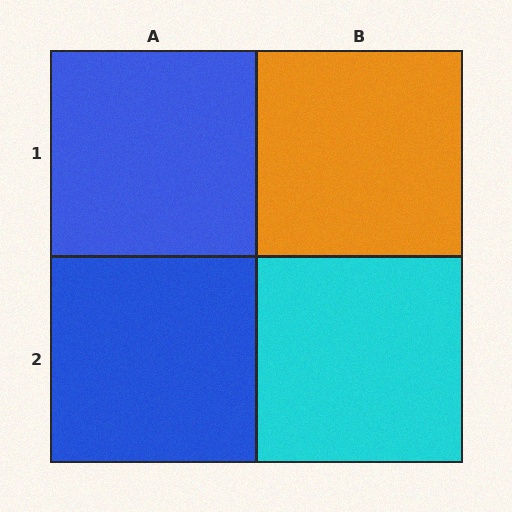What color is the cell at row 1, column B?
Orange.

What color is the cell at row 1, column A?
Blue.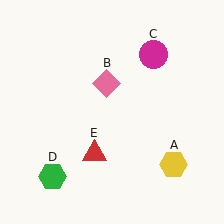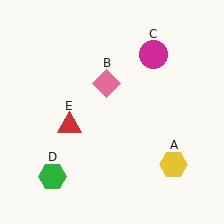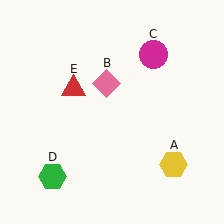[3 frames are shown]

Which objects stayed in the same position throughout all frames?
Yellow hexagon (object A) and pink diamond (object B) and magenta circle (object C) and green hexagon (object D) remained stationary.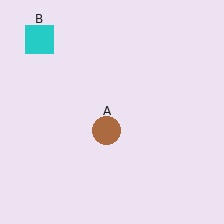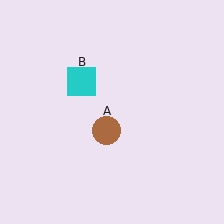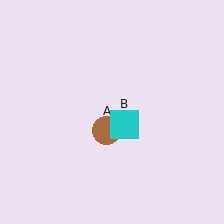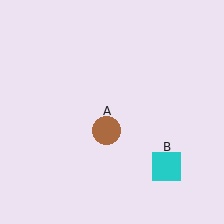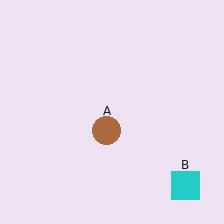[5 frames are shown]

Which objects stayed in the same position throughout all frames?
Brown circle (object A) remained stationary.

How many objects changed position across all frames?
1 object changed position: cyan square (object B).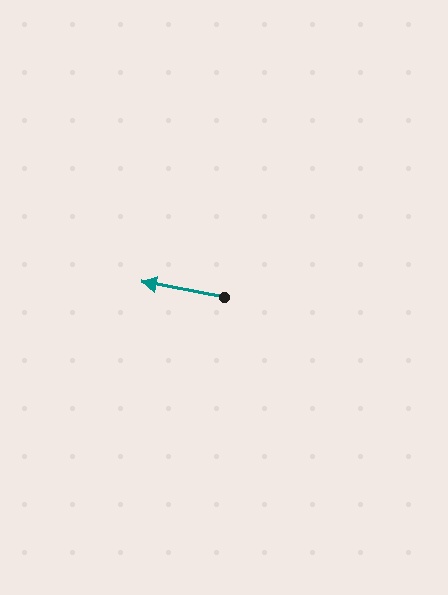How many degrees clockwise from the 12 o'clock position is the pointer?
Approximately 281 degrees.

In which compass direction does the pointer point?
West.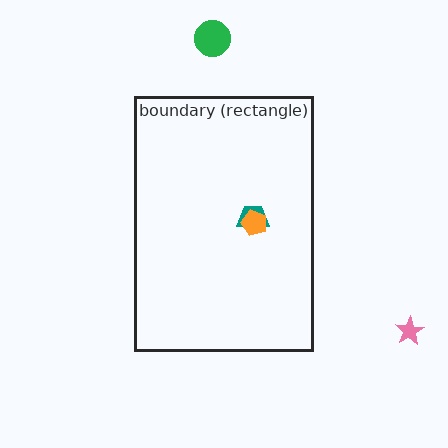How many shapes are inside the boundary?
2 inside, 2 outside.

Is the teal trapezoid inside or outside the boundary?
Inside.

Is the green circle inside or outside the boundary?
Outside.